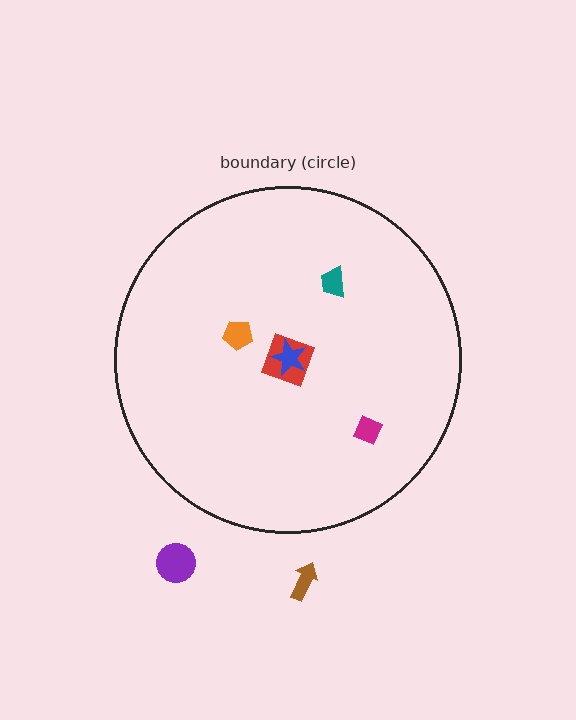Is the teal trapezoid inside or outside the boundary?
Inside.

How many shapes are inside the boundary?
5 inside, 2 outside.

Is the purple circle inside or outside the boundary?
Outside.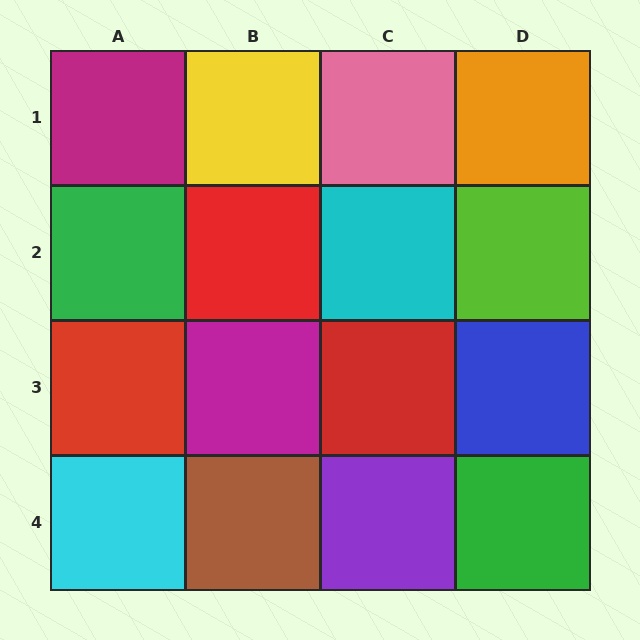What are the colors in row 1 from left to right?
Magenta, yellow, pink, orange.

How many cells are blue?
1 cell is blue.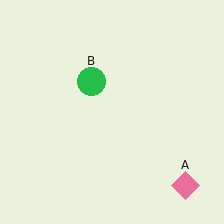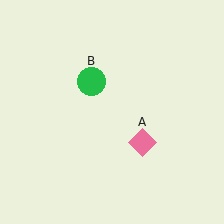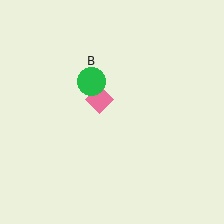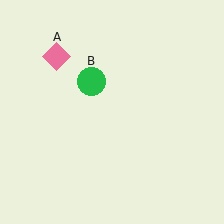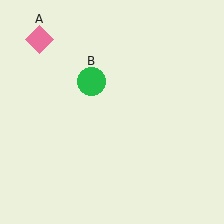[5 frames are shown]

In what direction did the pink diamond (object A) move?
The pink diamond (object A) moved up and to the left.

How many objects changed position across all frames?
1 object changed position: pink diamond (object A).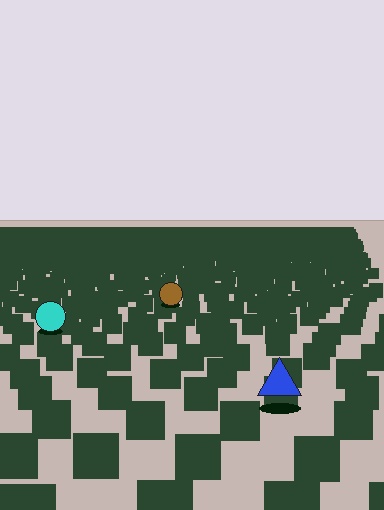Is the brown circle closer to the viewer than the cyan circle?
No. The cyan circle is closer — you can tell from the texture gradient: the ground texture is coarser near it.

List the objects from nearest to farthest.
From nearest to farthest: the blue triangle, the cyan circle, the brown circle.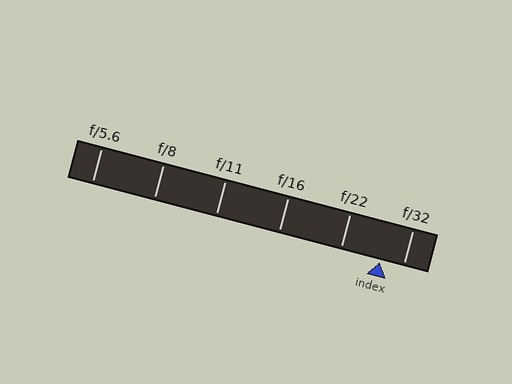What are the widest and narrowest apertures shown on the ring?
The widest aperture shown is f/5.6 and the narrowest is f/32.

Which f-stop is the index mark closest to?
The index mark is closest to f/32.